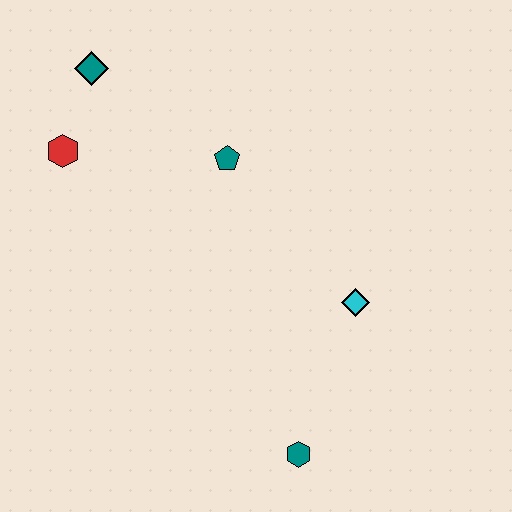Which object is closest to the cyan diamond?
The teal hexagon is closest to the cyan diamond.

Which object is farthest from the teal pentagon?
The teal hexagon is farthest from the teal pentagon.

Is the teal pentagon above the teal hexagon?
Yes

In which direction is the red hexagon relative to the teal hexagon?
The red hexagon is above the teal hexagon.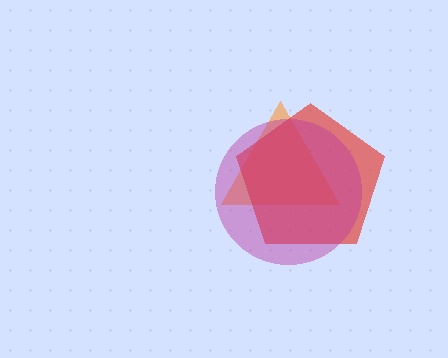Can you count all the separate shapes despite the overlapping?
Yes, there are 3 separate shapes.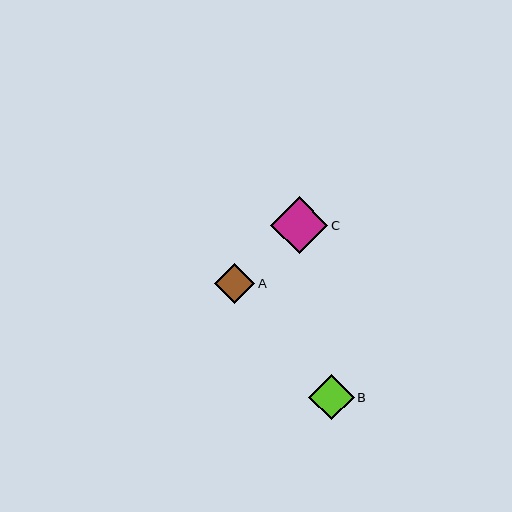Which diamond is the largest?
Diamond C is the largest with a size of approximately 57 pixels.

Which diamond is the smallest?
Diamond A is the smallest with a size of approximately 40 pixels.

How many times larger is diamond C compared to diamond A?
Diamond C is approximately 1.4 times the size of diamond A.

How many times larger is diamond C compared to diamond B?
Diamond C is approximately 1.3 times the size of diamond B.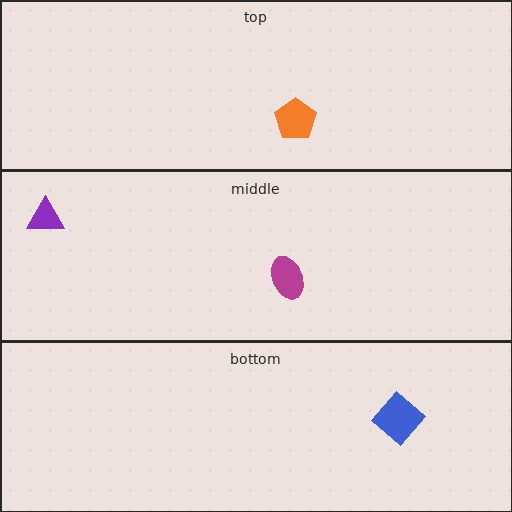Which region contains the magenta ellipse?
The middle region.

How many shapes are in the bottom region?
1.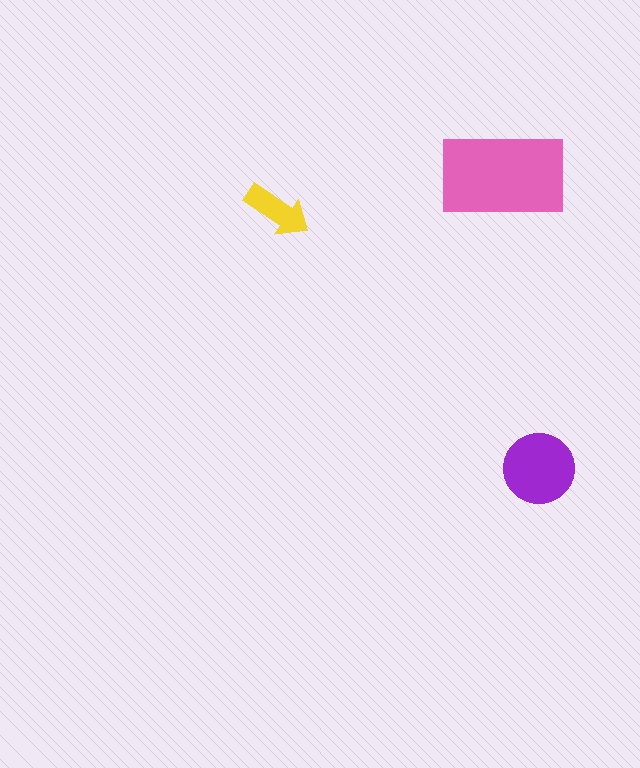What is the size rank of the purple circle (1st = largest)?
2nd.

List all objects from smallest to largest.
The yellow arrow, the purple circle, the pink rectangle.